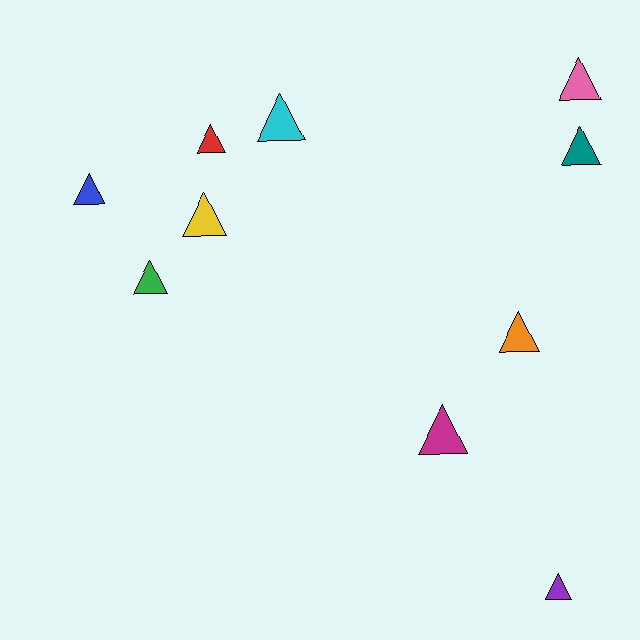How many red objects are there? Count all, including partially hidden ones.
There is 1 red object.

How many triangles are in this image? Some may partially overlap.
There are 10 triangles.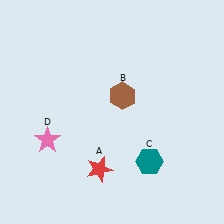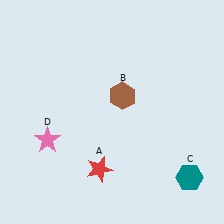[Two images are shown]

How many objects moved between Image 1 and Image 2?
1 object moved between the two images.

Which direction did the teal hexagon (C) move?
The teal hexagon (C) moved right.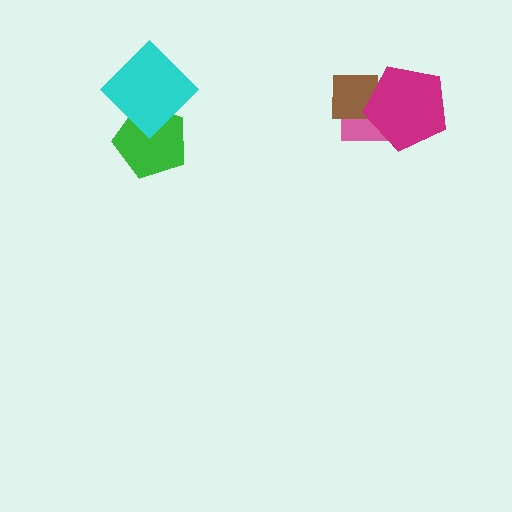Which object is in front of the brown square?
The magenta pentagon is in front of the brown square.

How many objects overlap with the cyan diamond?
1 object overlaps with the cyan diamond.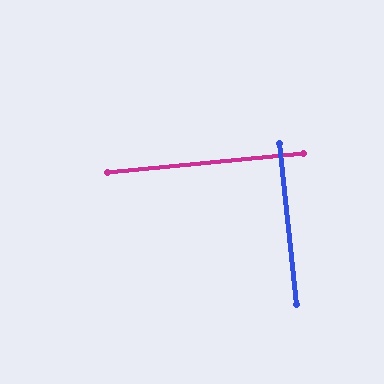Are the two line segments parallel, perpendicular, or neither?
Perpendicular — they meet at approximately 90°.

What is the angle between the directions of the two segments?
Approximately 90 degrees.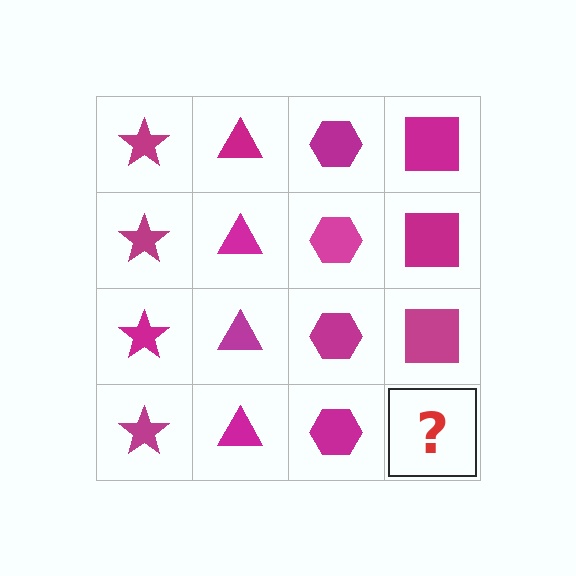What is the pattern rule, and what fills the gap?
The rule is that each column has a consistent shape. The gap should be filled with a magenta square.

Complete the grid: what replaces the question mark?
The question mark should be replaced with a magenta square.